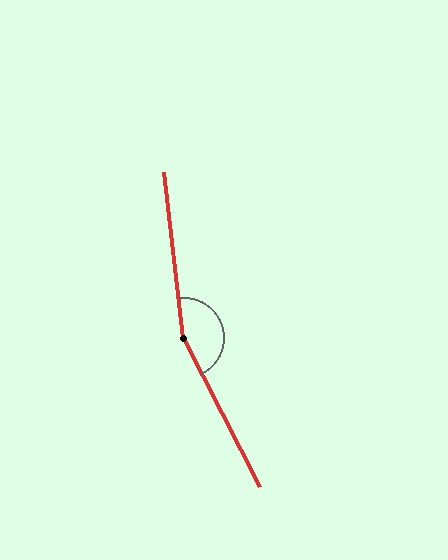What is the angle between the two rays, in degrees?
Approximately 160 degrees.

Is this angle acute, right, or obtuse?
It is obtuse.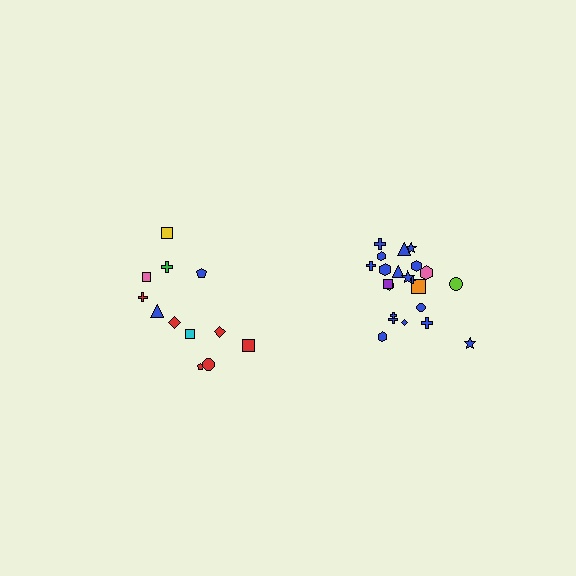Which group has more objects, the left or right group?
The right group.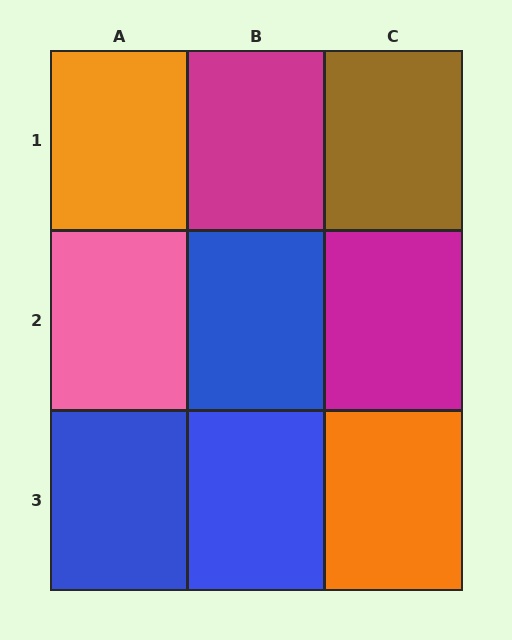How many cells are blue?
3 cells are blue.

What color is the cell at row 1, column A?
Orange.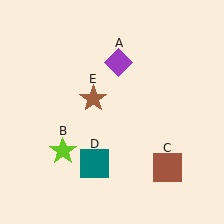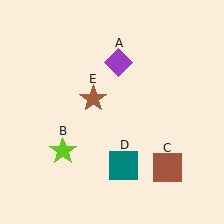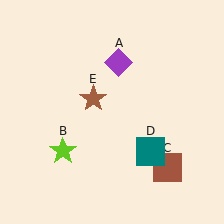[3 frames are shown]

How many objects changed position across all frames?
1 object changed position: teal square (object D).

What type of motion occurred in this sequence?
The teal square (object D) rotated counterclockwise around the center of the scene.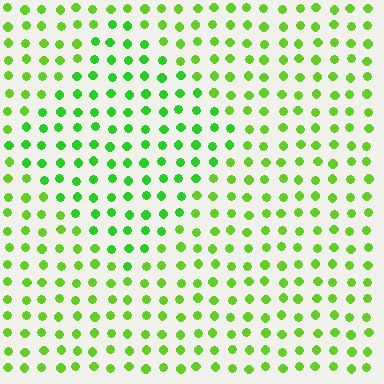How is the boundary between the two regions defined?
The boundary is defined purely by a slight shift in hue (about 23 degrees). Spacing, size, and orientation are identical on both sides.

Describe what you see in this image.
The image is filled with small lime elements in a uniform arrangement. A diamond-shaped region is visible where the elements are tinted to a slightly different hue, forming a subtle color boundary.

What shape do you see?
I see a diamond.